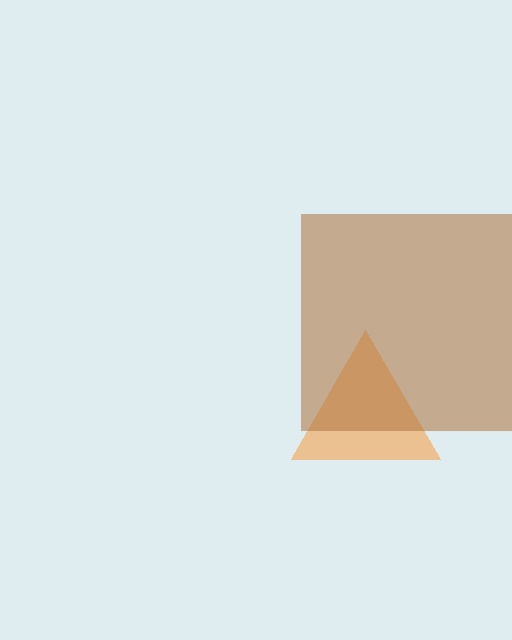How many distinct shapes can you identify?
There are 2 distinct shapes: an orange triangle, a brown square.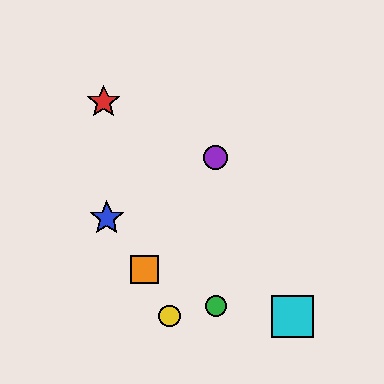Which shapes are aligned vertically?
The green circle, the purple circle are aligned vertically.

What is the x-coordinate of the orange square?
The orange square is at x≈145.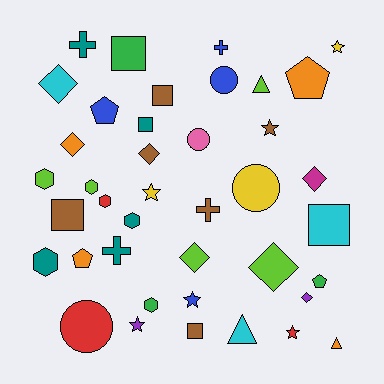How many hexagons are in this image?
There are 6 hexagons.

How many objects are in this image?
There are 40 objects.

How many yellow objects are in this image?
There are 3 yellow objects.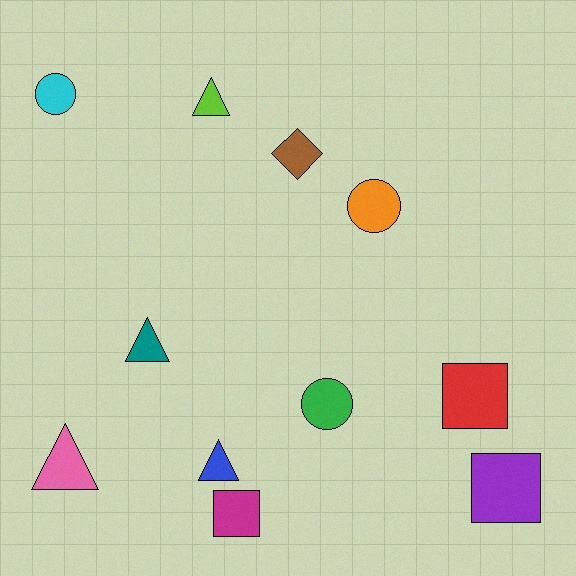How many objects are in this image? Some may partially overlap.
There are 11 objects.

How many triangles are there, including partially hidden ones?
There are 4 triangles.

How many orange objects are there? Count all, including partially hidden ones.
There is 1 orange object.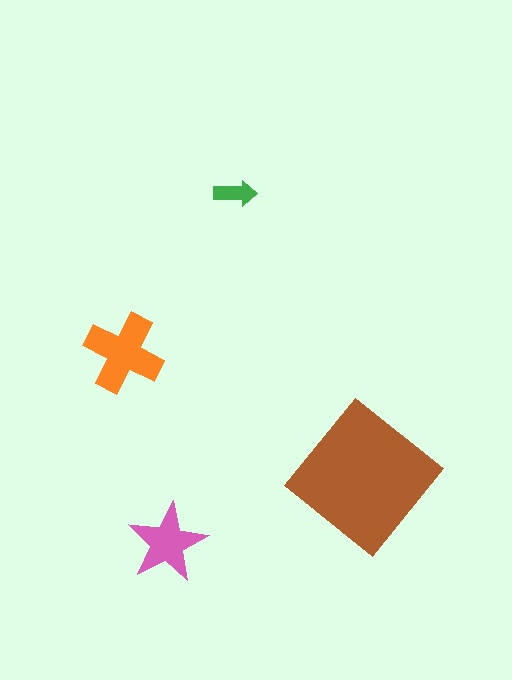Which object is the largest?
The brown diamond.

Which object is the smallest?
The green arrow.